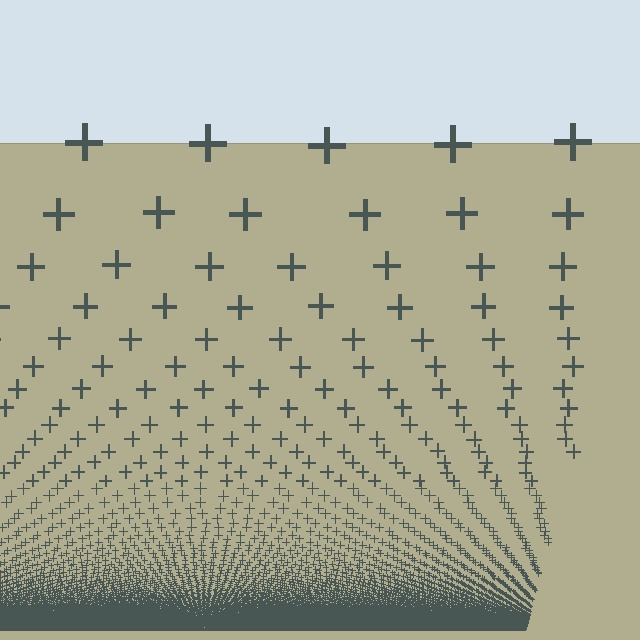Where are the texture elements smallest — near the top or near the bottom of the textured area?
Near the bottom.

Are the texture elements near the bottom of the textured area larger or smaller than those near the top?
Smaller. The gradient is inverted — elements near the bottom are smaller and denser.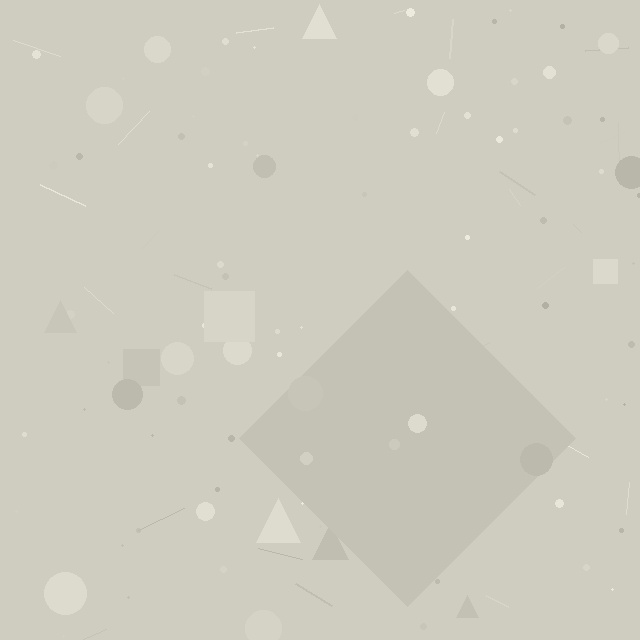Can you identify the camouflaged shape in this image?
The camouflaged shape is a diamond.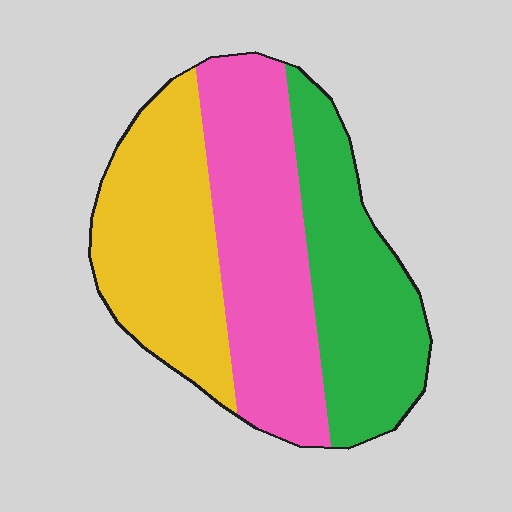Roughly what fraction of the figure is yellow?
Yellow takes up between a sixth and a third of the figure.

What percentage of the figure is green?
Green covers around 30% of the figure.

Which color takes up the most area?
Pink, at roughly 35%.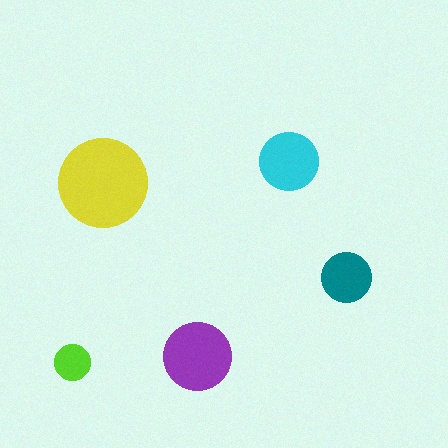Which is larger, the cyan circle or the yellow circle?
The yellow one.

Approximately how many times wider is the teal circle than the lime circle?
About 1.5 times wider.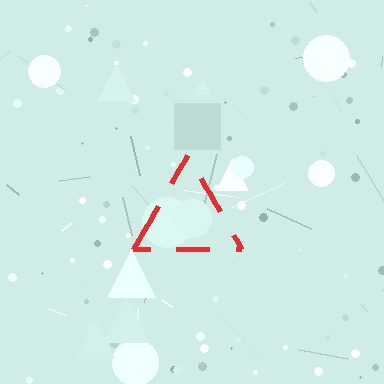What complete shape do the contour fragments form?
The contour fragments form a triangle.